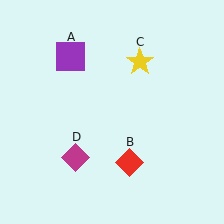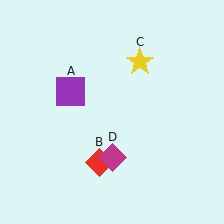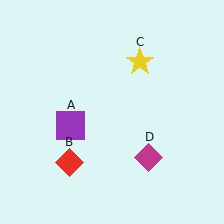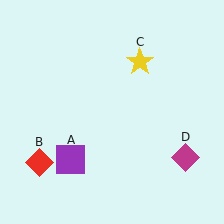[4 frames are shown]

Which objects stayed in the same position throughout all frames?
Yellow star (object C) remained stationary.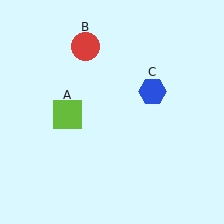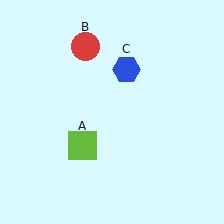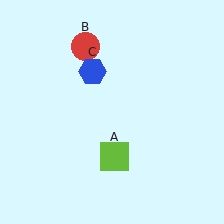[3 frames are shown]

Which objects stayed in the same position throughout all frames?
Red circle (object B) remained stationary.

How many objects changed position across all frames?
2 objects changed position: lime square (object A), blue hexagon (object C).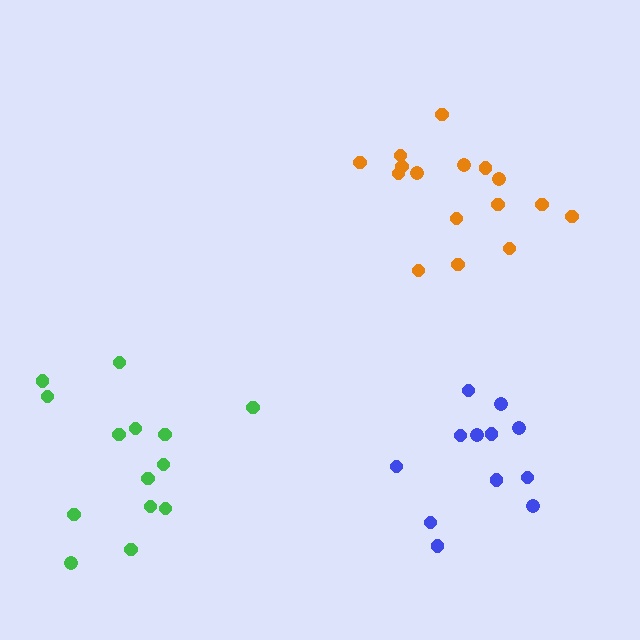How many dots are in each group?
Group 1: 14 dots, Group 2: 16 dots, Group 3: 12 dots (42 total).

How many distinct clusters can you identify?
There are 3 distinct clusters.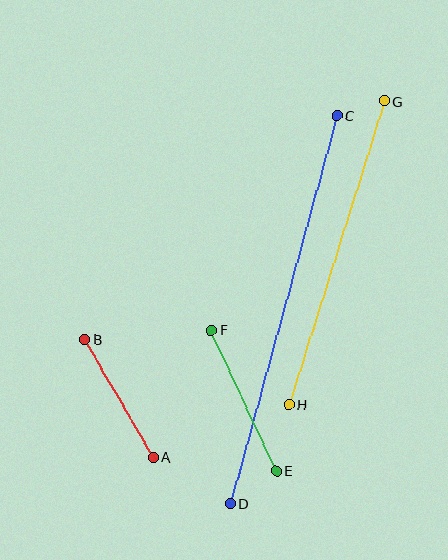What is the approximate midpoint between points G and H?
The midpoint is at approximately (336, 253) pixels.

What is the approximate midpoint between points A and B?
The midpoint is at approximately (119, 398) pixels.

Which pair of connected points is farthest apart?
Points C and D are farthest apart.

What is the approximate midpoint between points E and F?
The midpoint is at approximately (244, 400) pixels.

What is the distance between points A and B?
The distance is approximately 136 pixels.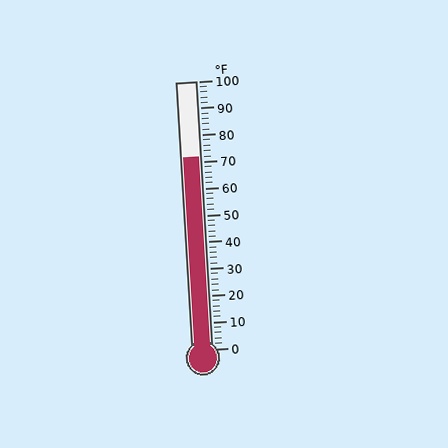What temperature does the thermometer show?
The thermometer shows approximately 72°F.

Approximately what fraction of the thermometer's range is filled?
The thermometer is filled to approximately 70% of its range.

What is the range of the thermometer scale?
The thermometer scale ranges from 0°F to 100°F.